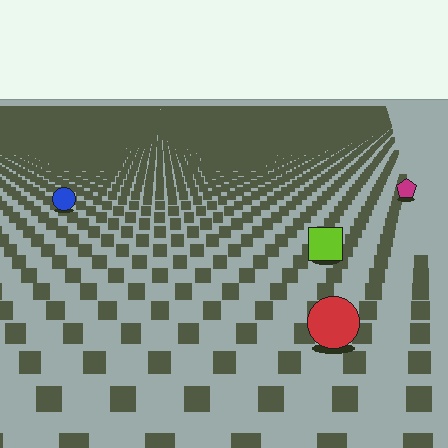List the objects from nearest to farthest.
From nearest to farthest: the red circle, the lime square, the blue circle, the magenta pentagon.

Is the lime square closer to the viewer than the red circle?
No. The red circle is closer — you can tell from the texture gradient: the ground texture is coarser near it.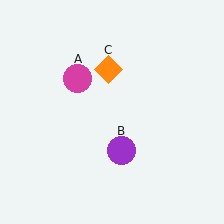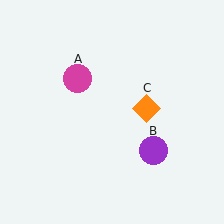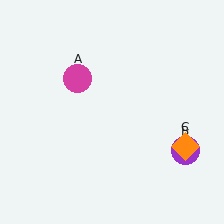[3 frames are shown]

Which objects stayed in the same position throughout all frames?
Magenta circle (object A) remained stationary.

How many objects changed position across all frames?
2 objects changed position: purple circle (object B), orange diamond (object C).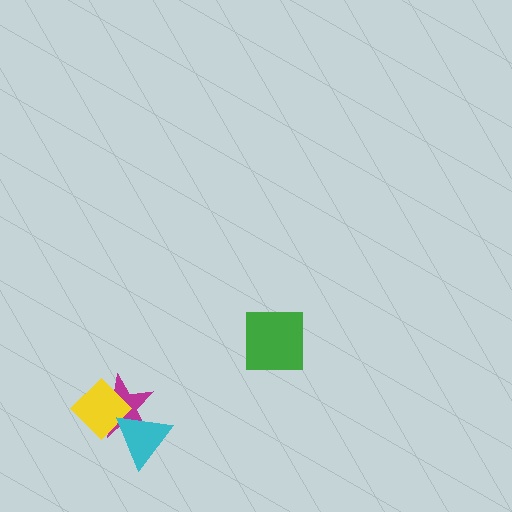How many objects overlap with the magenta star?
2 objects overlap with the magenta star.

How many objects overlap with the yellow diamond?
2 objects overlap with the yellow diamond.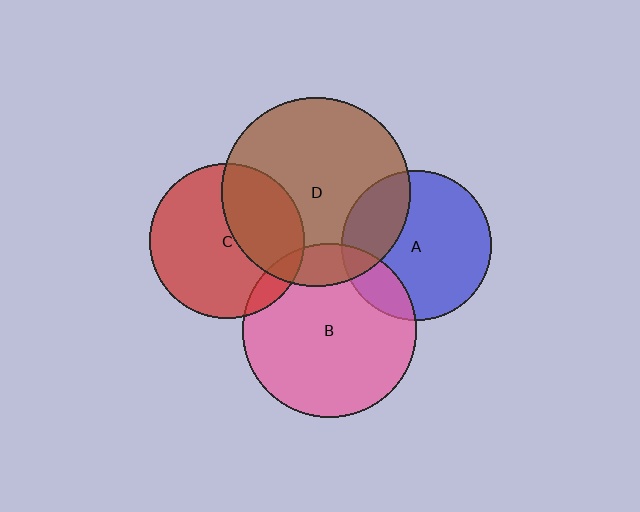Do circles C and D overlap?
Yes.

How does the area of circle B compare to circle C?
Approximately 1.3 times.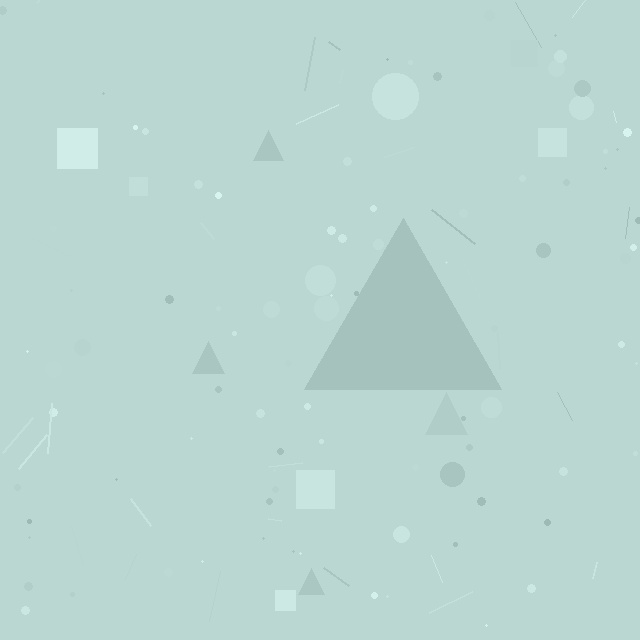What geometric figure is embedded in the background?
A triangle is embedded in the background.